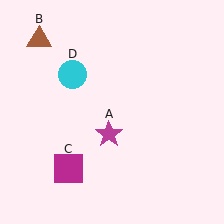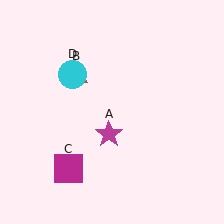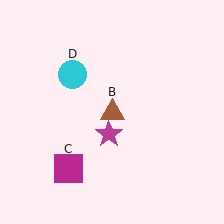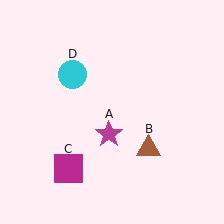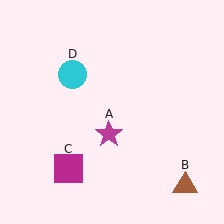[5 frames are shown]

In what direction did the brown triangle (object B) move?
The brown triangle (object B) moved down and to the right.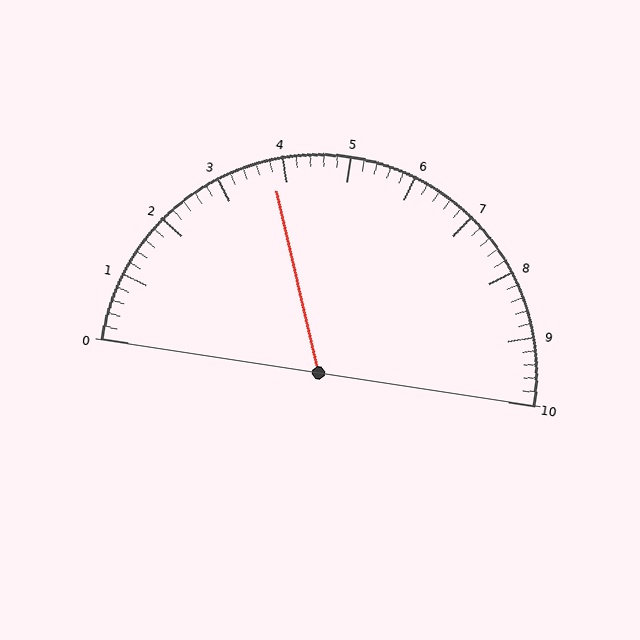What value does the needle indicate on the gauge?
The needle indicates approximately 3.8.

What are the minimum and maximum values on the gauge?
The gauge ranges from 0 to 10.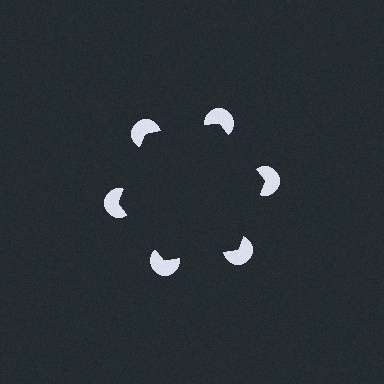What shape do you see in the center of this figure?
An illusory hexagon — its edges are inferred from the aligned wedge cuts in the pac-man discs, not physically drawn.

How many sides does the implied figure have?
6 sides.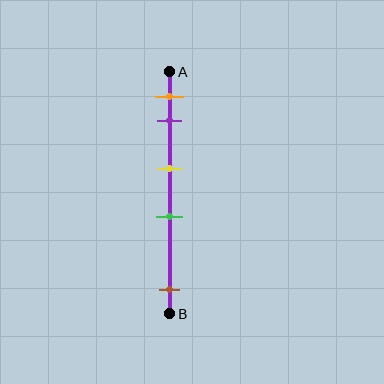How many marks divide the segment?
There are 5 marks dividing the segment.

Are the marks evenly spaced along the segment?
No, the marks are not evenly spaced.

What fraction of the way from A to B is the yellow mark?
The yellow mark is approximately 40% (0.4) of the way from A to B.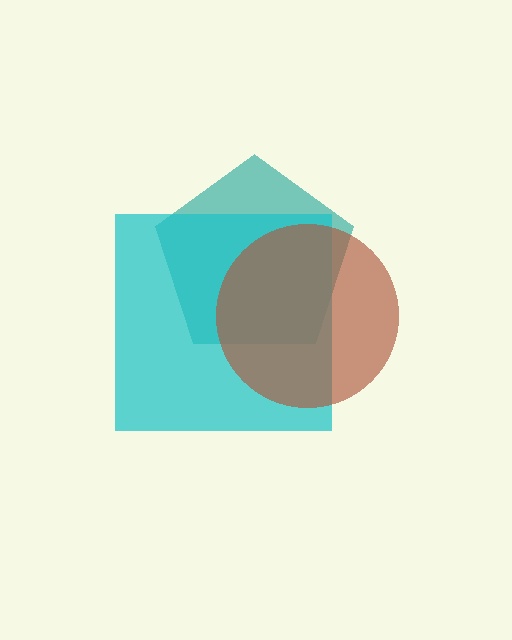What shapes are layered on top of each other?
The layered shapes are: a teal pentagon, a cyan square, a brown circle.